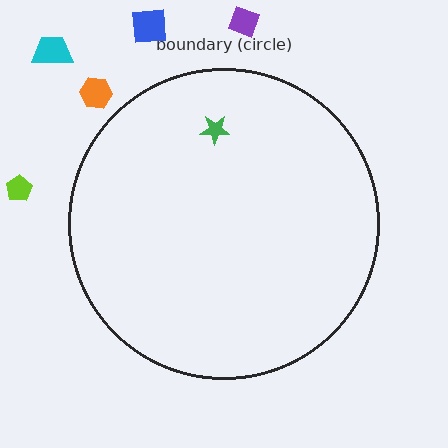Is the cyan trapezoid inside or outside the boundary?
Outside.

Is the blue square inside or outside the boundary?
Outside.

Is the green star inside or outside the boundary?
Inside.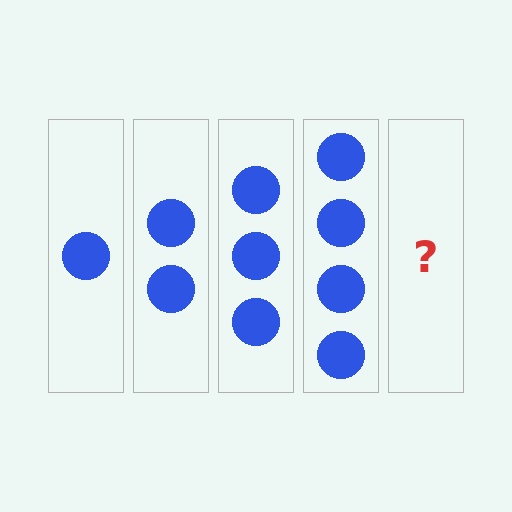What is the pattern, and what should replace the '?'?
The pattern is that each step adds one more circle. The '?' should be 5 circles.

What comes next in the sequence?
The next element should be 5 circles.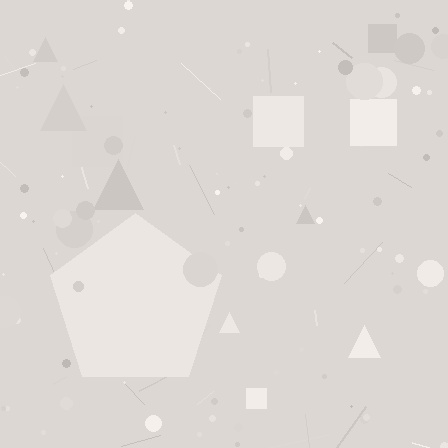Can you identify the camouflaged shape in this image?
The camouflaged shape is a pentagon.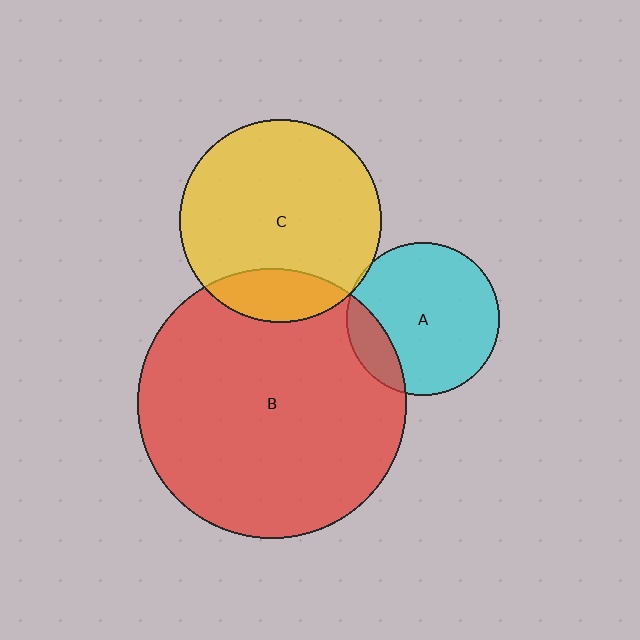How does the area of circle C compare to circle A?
Approximately 1.8 times.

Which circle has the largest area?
Circle B (red).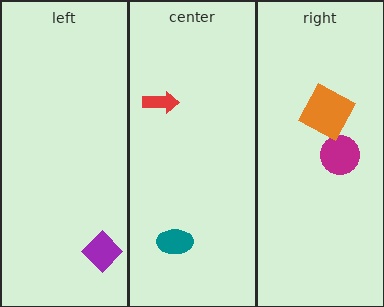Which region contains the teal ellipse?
The center region.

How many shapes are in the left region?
1.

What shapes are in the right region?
The magenta circle, the orange square.